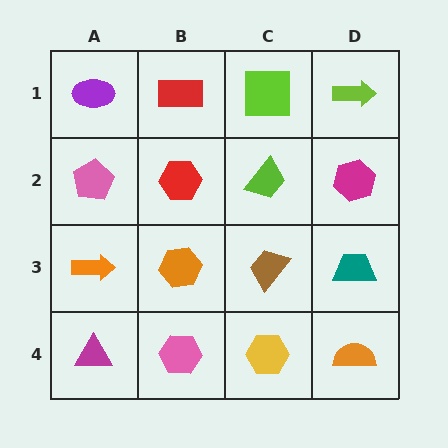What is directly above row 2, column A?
A purple ellipse.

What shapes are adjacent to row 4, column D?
A teal trapezoid (row 3, column D), a yellow hexagon (row 4, column C).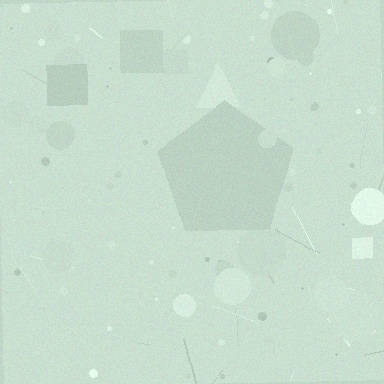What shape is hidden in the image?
A pentagon is hidden in the image.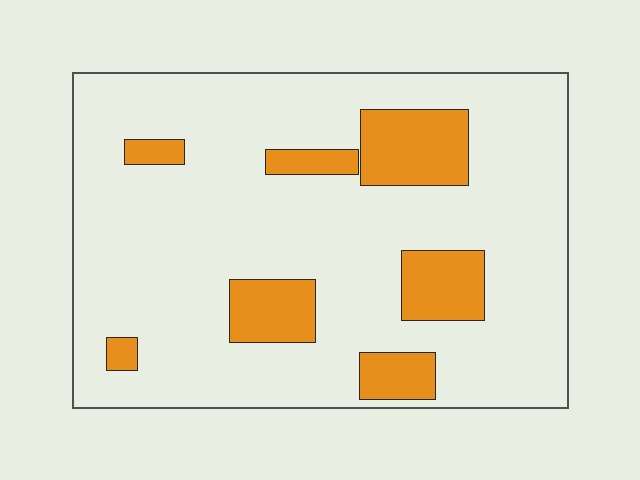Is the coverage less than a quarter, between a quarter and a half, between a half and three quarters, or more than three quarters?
Less than a quarter.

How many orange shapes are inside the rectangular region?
7.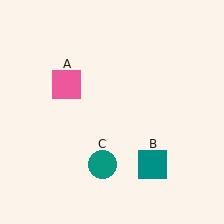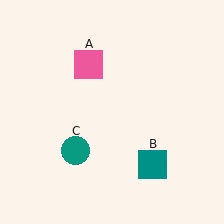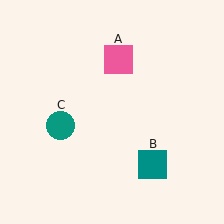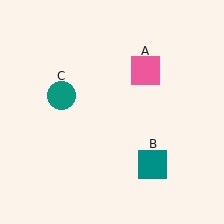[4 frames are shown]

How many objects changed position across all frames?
2 objects changed position: pink square (object A), teal circle (object C).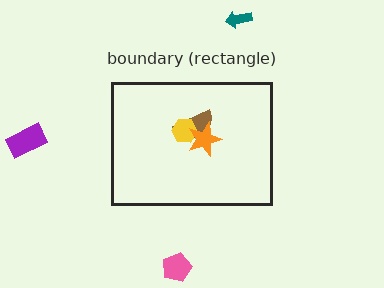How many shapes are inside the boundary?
3 inside, 3 outside.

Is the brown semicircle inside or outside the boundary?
Inside.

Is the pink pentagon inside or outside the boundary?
Outside.